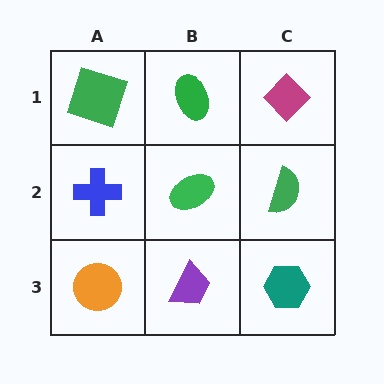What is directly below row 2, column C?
A teal hexagon.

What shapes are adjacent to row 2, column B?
A green ellipse (row 1, column B), a purple trapezoid (row 3, column B), a blue cross (row 2, column A), a green semicircle (row 2, column C).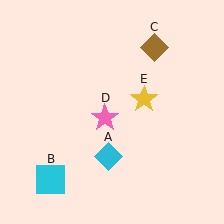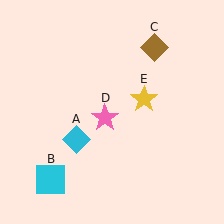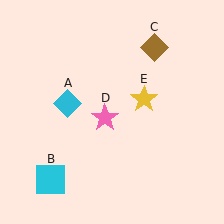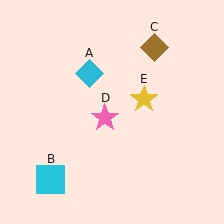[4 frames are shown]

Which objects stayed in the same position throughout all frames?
Cyan square (object B) and brown diamond (object C) and pink star (object D) and yellow star (object E) remained stationary.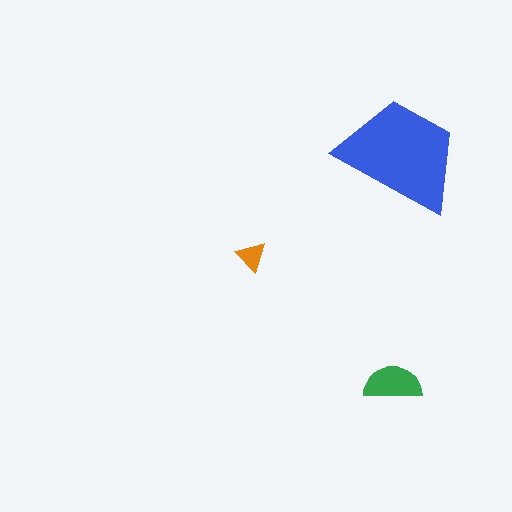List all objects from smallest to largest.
The orange triangle, the green semicircle, the blue trapezoid.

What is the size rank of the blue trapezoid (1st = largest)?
1st.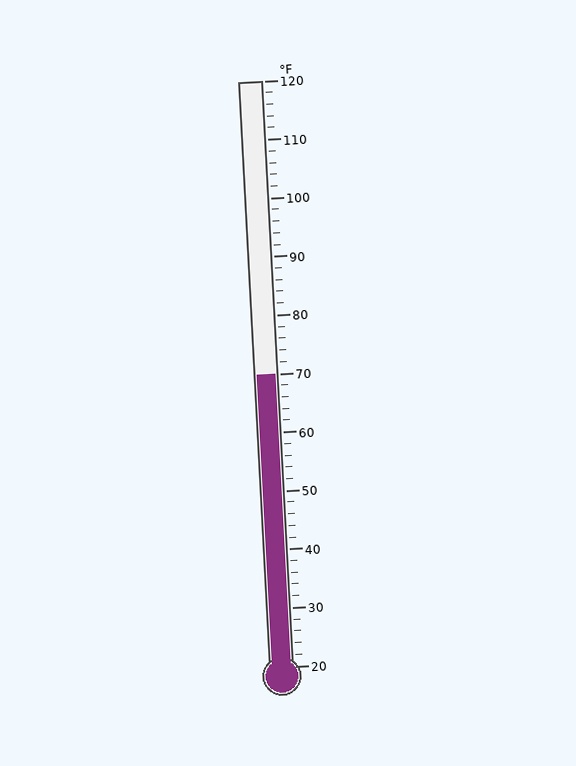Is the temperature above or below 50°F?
The temperature is above 50°F.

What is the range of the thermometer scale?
The thermometer scale ranges from 20°F to 120°F.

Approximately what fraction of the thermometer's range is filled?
The thermometer is filled to approximately 50% of its range.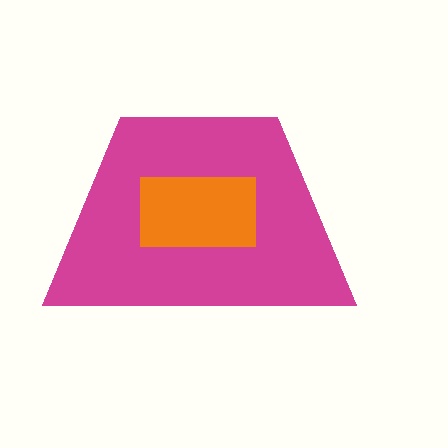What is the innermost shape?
The orange rectangle.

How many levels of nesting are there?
2.